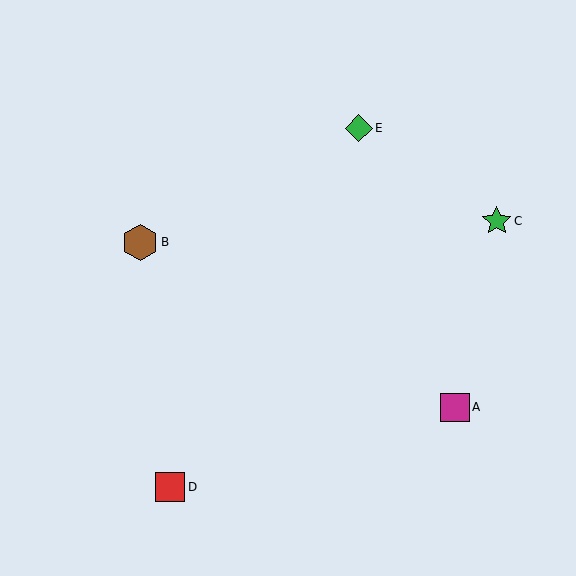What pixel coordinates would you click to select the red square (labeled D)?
Click at (170, 487) to select the red square D.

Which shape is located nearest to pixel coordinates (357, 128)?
The green diamond (labeled E) at (359, 128) is nearest to that location.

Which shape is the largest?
The brown hexagon (labeled B) is the largest.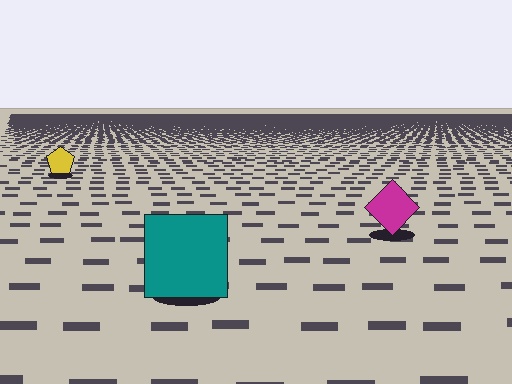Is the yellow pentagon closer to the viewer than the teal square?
No. The teal square is closer — you can tell from the texture gradient: the ground texture is coarser near it.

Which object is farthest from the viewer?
The yellow pentagon is farthest from the viewer. It appears smaller and the ground texture around it is denser.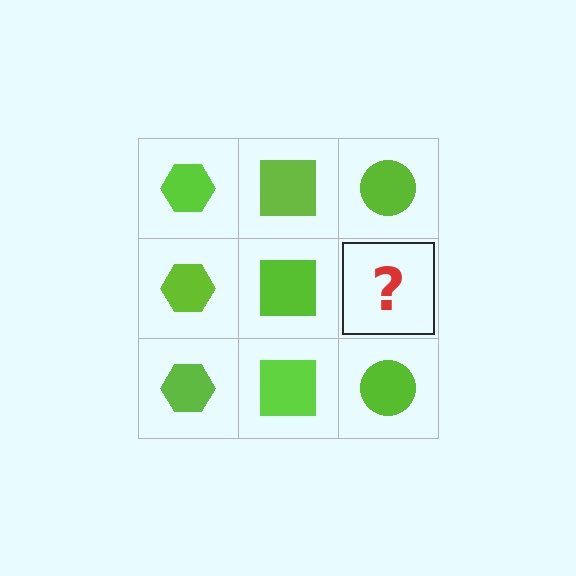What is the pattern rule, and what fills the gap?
The rule is that each column has a consistent shape. The gap should be filled with a lime circle.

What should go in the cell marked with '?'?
The missing cell should contain a lime circle.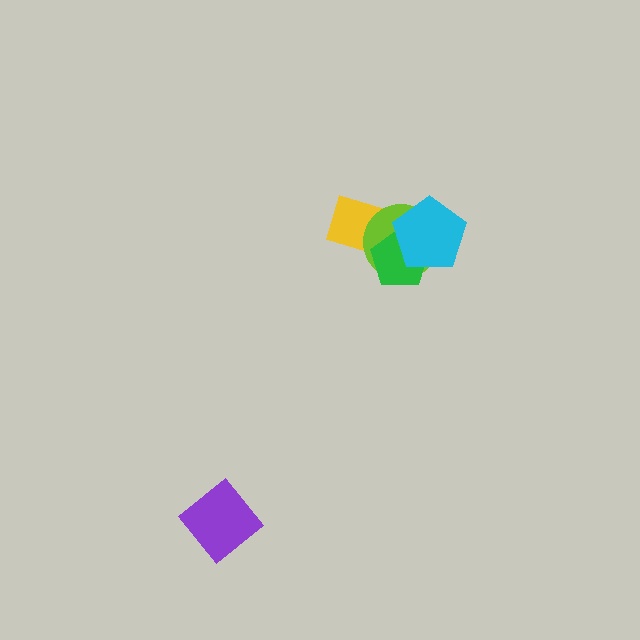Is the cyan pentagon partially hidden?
No, no other shape covers it.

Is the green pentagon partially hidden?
Yes, it is partially covered by another shape.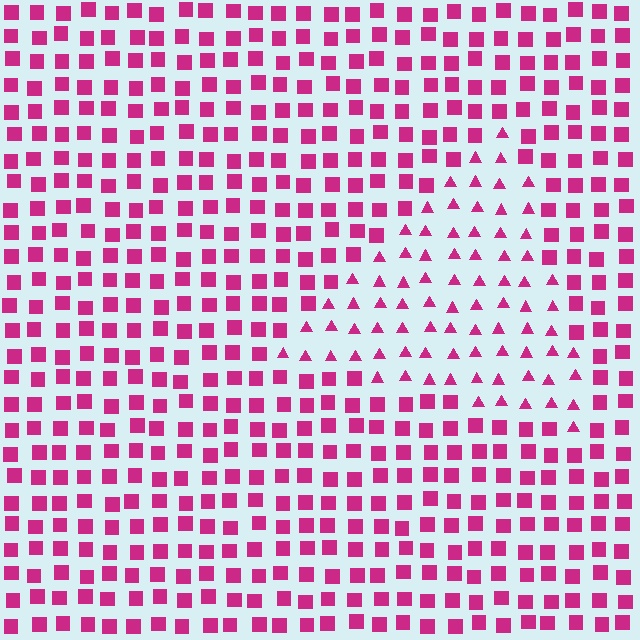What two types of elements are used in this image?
The image uses triangles inside the triangle region and squares outside it.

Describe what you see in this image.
The image is filled with small magenta elements arranged in a uniform grid. A triangle-shaped region contains triangles, while the surrounding area contains squares. The boundary is defined purely by the change in element shape.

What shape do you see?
I see a triangle.